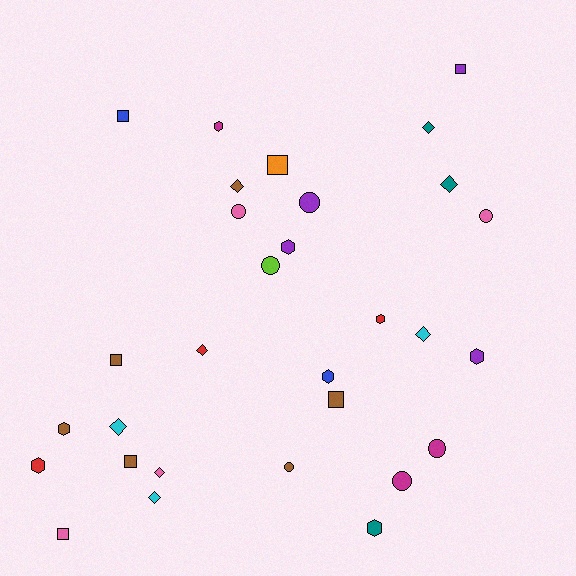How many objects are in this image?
There are 30 objects.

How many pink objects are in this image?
There are 4 pink objects.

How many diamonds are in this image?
There are 8 diamonds.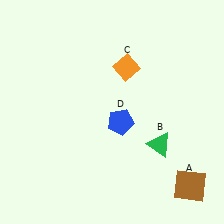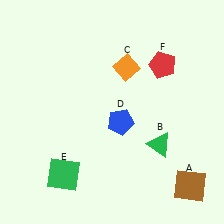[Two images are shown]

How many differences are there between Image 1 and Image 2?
There are 2 differences between the two images.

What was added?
A green square (E), a red pentagon (F) were added in Image 2.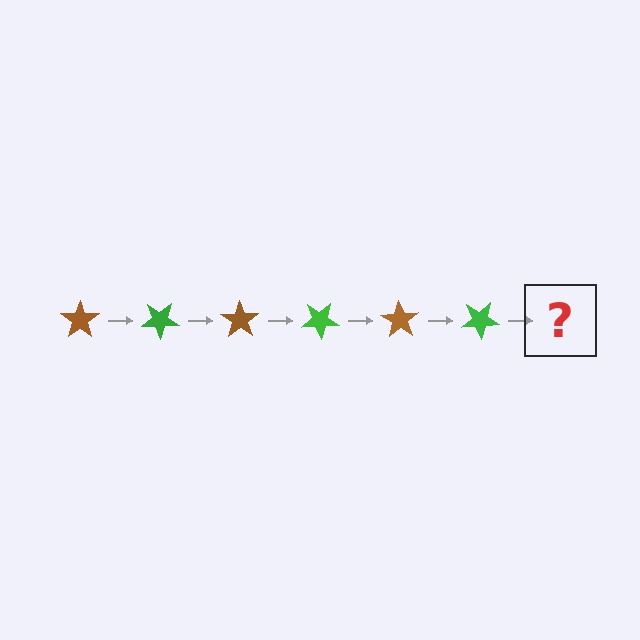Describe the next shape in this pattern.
It should be a brown star, rotated 210 degrees from the start.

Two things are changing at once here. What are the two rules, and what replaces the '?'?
The two rules are that it rotates 35 degrees each step and the color cycles through brown and green. The '?' should be a brown star, rotated 210 degrees from the start.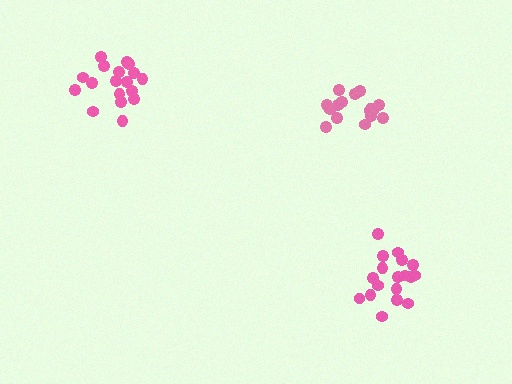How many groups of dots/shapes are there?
There are 3 groups.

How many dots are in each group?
Group 1: 18 dots, Group 2: 18 dots, Group 3: 16 dots (52 total).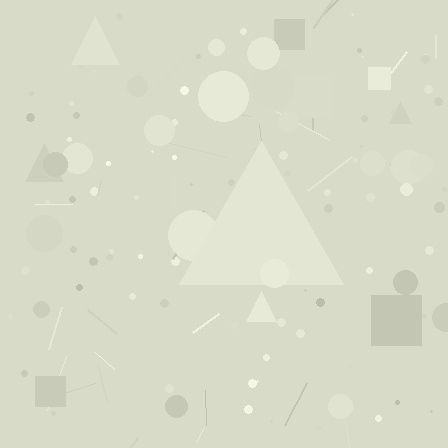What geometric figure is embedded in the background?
A triangle is embedded in the background.